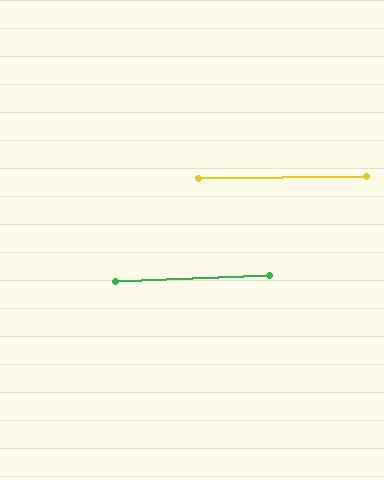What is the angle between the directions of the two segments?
Approximately 2 degrees.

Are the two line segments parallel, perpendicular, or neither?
Parallel — their directions differ by only 1.7°.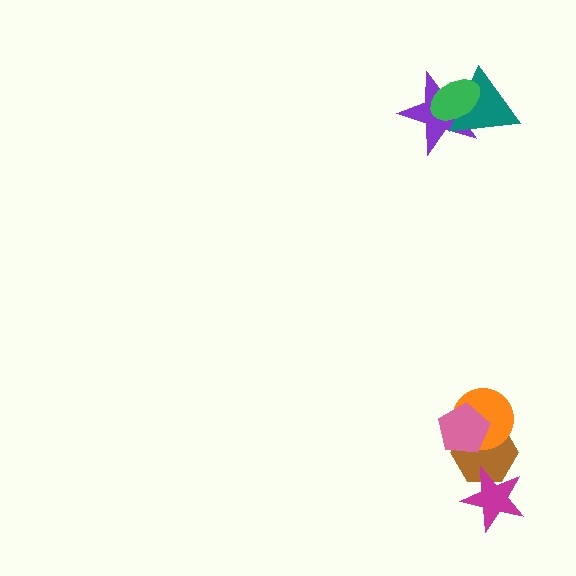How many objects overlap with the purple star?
2 objects overlap with the purple star.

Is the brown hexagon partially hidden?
Yes, it is partially covered by another shape.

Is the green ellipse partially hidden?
No, no other shape covers it.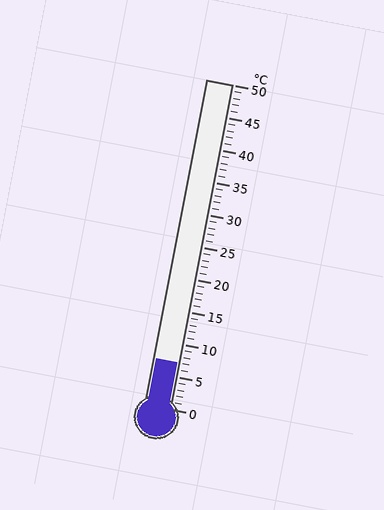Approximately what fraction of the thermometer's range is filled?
The thermometer is filled to approximately 15% of its range.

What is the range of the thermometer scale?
The thermometer scale ranges from 0°C to 50°C.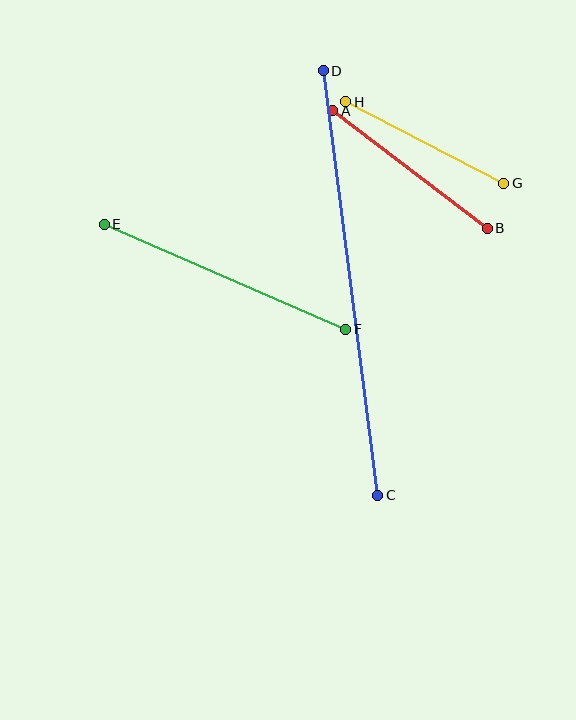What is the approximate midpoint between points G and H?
The midpoint is at approximately (425, 143) pixels.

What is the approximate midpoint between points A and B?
The midpoint is at approximately (410, 169) pixels.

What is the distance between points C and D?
The distance is approximately 428 pixels.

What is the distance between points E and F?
The distance is approximately 264 pixels.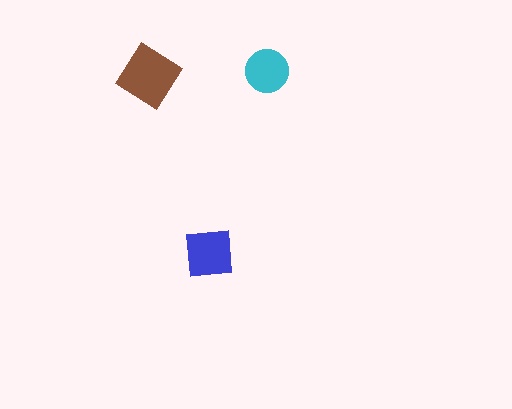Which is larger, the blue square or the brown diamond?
The brown diamond.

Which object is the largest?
The brown diamond.